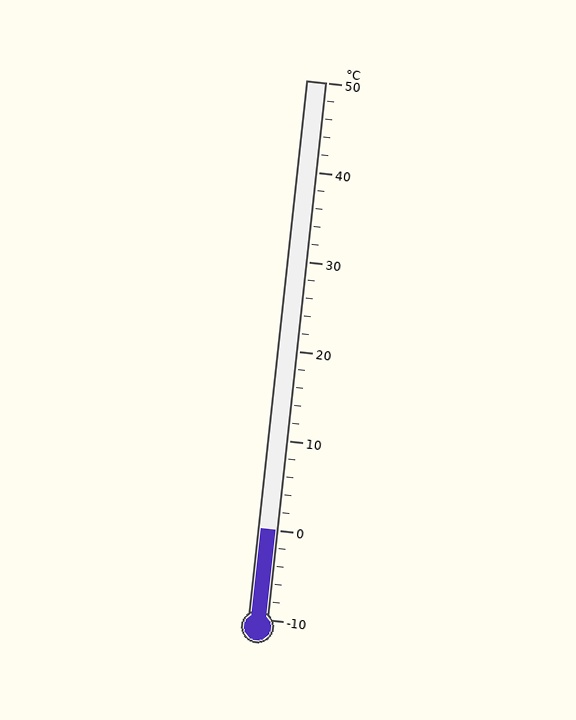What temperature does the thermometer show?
The thermometer shows approximately 0°C.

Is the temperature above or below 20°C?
The temperature is below 20°C.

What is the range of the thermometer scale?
The thermometer scale ranges from -10°C to 50°C.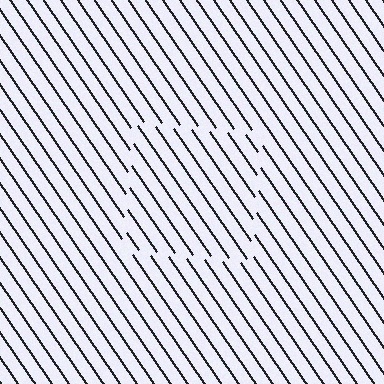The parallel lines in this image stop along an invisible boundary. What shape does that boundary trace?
An illusory square. The interior of the shape contains the same grating, shifted by half a period — the contour is defined by the phase discontinuity where line-ends from the inner and outer gratings abut.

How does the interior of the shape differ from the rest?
The interior of the shape contains the same grating, shifted by half a period — the contour is defined by the phase discontinuity where line-ends from the inner and outer gratings abut.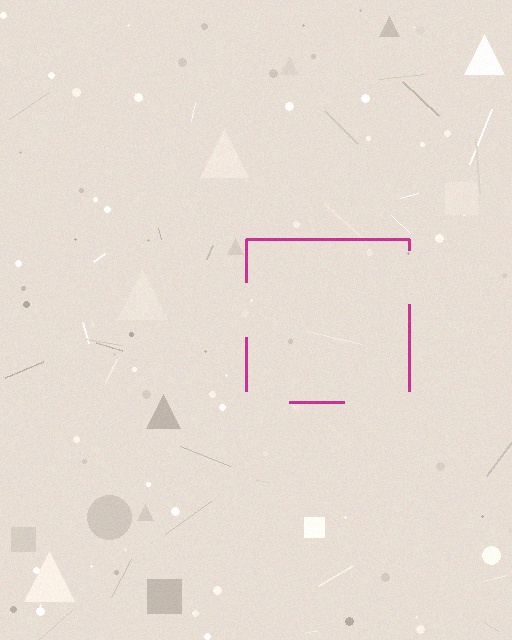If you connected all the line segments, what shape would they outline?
They would outline a square.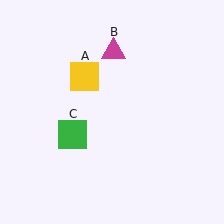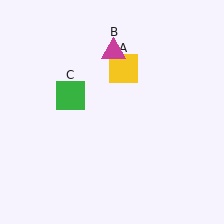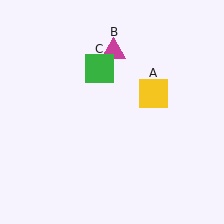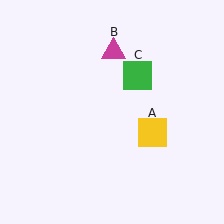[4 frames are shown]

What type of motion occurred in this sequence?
The yellow square (object A), green square (object C) rotated clockwise around the center of the scene.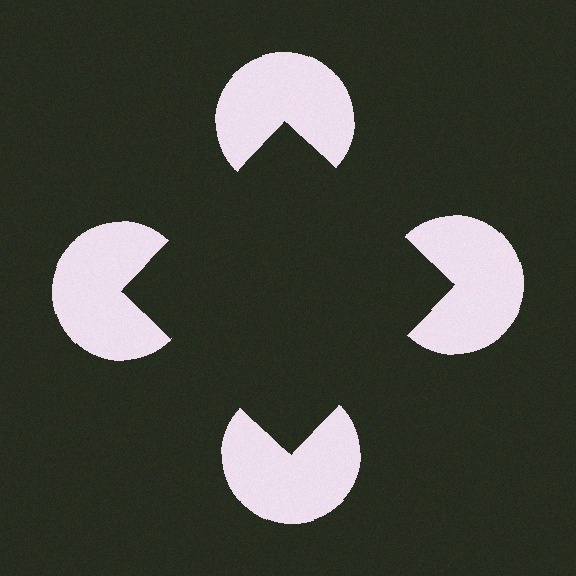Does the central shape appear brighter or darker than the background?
It typically appears slightly darker than the background, even though no actual brightness change is drawn.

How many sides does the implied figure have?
4 sides.